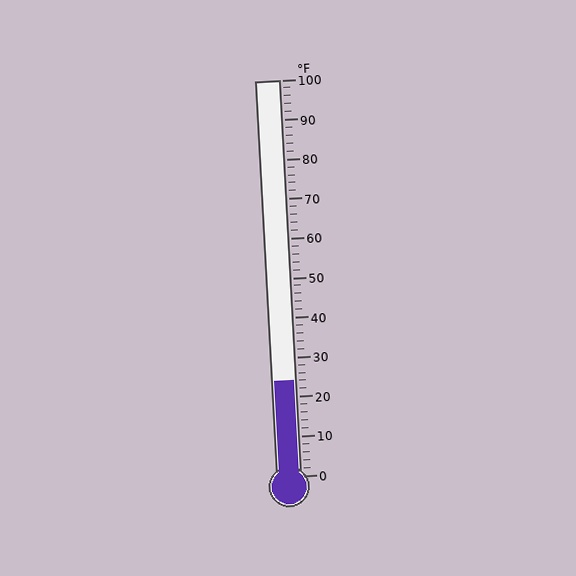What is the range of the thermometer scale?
The thermometer scale ranges from 0°F to 100°F.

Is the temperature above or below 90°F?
The temperature is below 90°F.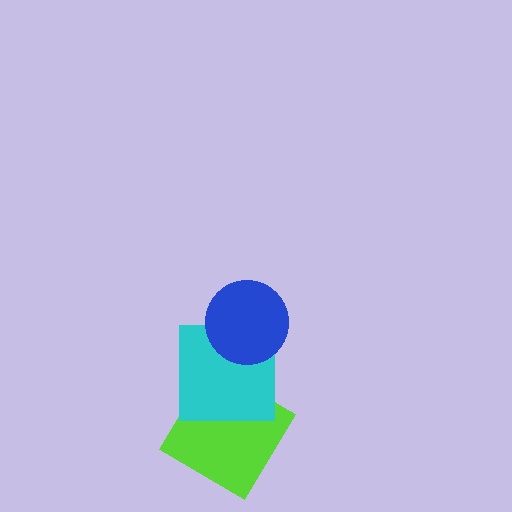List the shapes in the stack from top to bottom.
From top to bottom: the blue circle, the cyan square, the lime diamond.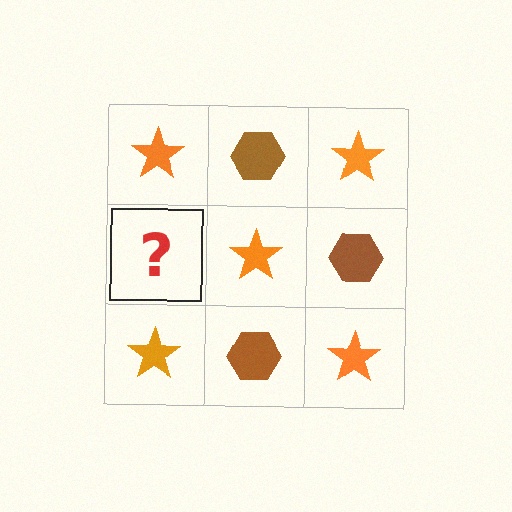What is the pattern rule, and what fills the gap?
The rule is that it alternates orange star and brown hexagon in a checkerboard pattern. The gap should be filled with a brown hexagon.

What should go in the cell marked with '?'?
The missing cell should contain a brown hexagon.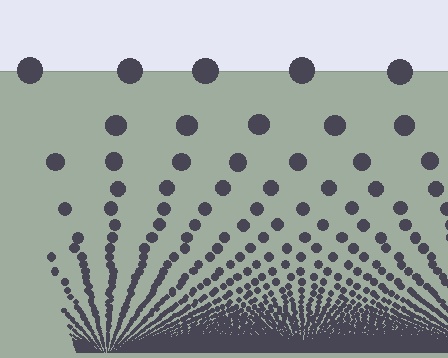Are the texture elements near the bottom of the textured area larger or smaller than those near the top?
Smaller. The gradient is inverted — elements near the bottom are smaller and denser.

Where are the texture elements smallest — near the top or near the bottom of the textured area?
Near the bottom.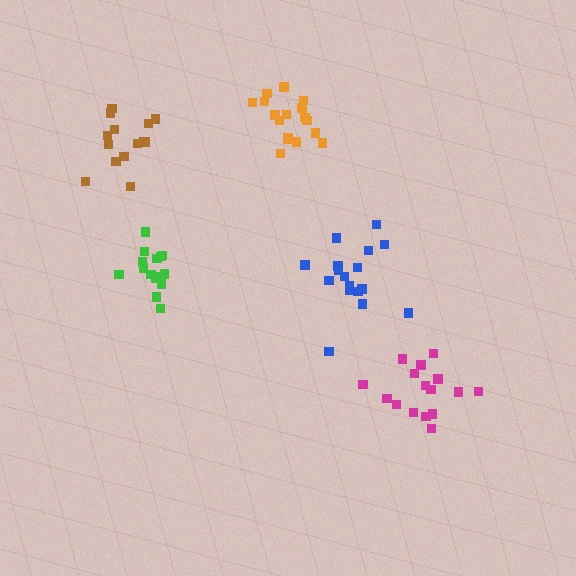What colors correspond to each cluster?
The clusters are colored: orange, magenta, green, brown, blue.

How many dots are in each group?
Group 1: 17 dots, Group 2: 16 dots, Group 3: 15 dots, Group 4: 14 dots, Group 5: 17 dots (79 total).